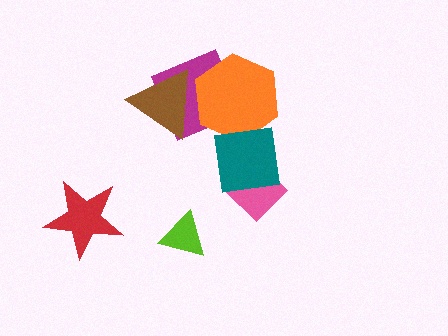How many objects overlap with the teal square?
2 objects overlap with the teal square.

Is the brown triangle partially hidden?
Yes, it is partially covered by another shape.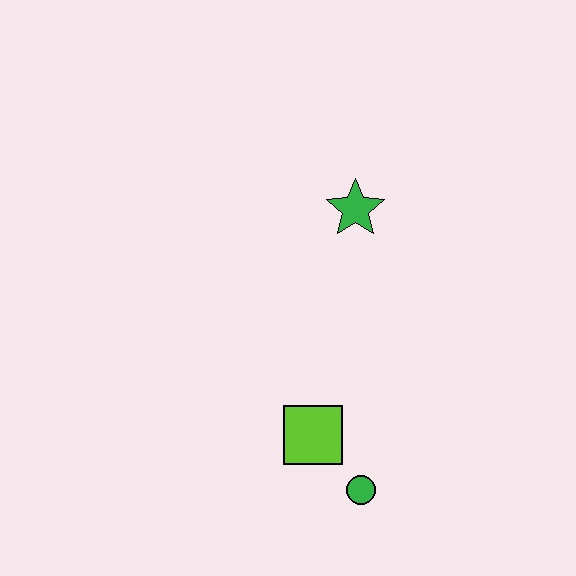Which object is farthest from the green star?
The green circle is farthest from the green star.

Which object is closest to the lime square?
The green circle is closest to the lime square.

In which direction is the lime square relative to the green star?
The lime square is below the green star.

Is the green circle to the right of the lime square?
Yes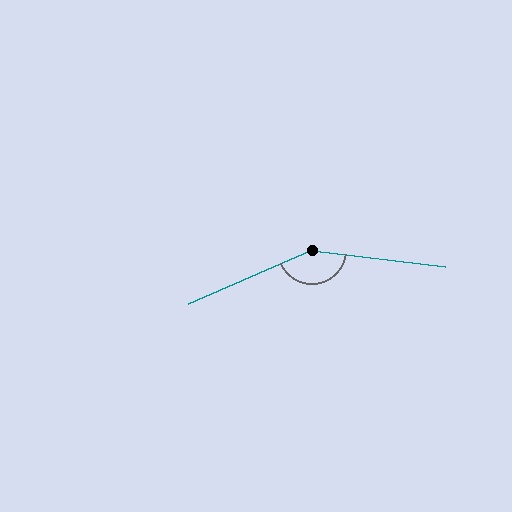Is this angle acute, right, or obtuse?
It is obtuse.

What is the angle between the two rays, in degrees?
Approximately 150 degrees.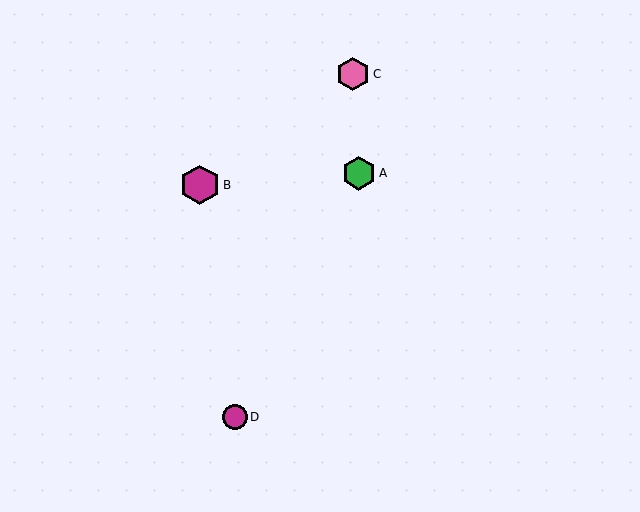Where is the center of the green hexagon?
The center of the green hexagon is at (359, 173).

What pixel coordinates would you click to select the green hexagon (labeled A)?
Click at (359, 173) to select the green hexagon A.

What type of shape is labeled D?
Shape D is a magenta circle.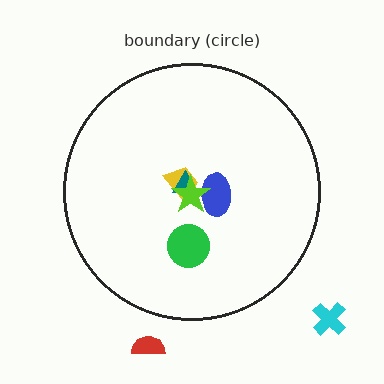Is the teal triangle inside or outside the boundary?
Inside.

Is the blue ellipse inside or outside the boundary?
Inside.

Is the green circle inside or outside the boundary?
Inside.